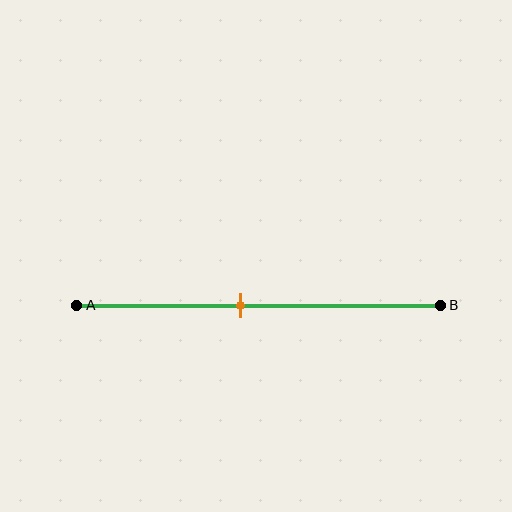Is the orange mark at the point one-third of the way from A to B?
No, the mark is at about 45% from A, not at the 33% one-third point.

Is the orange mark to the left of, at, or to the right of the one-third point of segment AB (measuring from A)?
The orange mark is to the right of the one-third point of segment AB.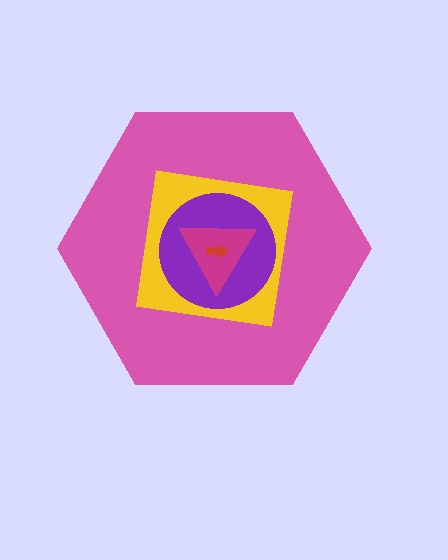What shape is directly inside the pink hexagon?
The yellow square.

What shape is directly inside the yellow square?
The purple circle.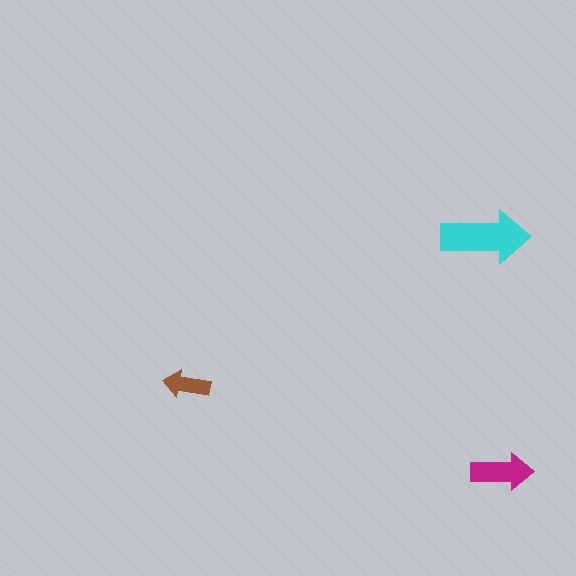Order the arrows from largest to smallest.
the cyan one, the magenta one, the brown one.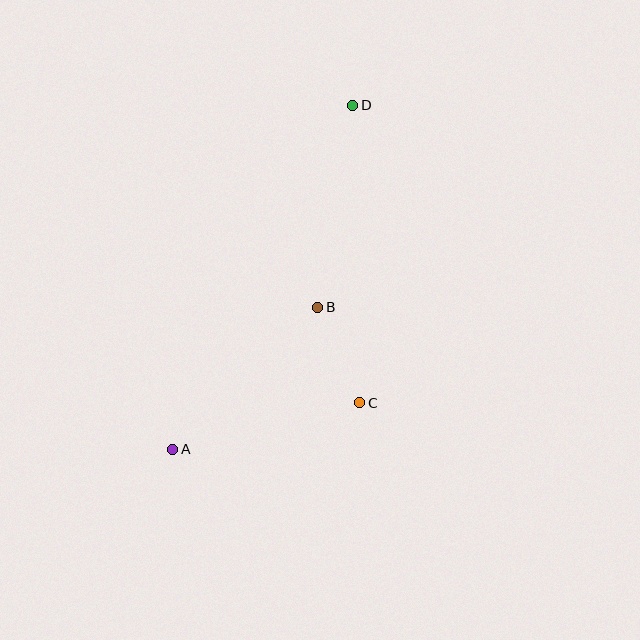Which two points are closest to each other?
Points B and C are closest to each other.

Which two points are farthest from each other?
Points A and D are farthest from each other.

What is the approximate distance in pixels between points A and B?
The distance between A and B is approximately 203 pixels.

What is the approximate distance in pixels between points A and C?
The distance between A and C is approximately 192 pixels.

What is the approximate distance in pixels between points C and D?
The distance between C and D is approximately 298 pixels.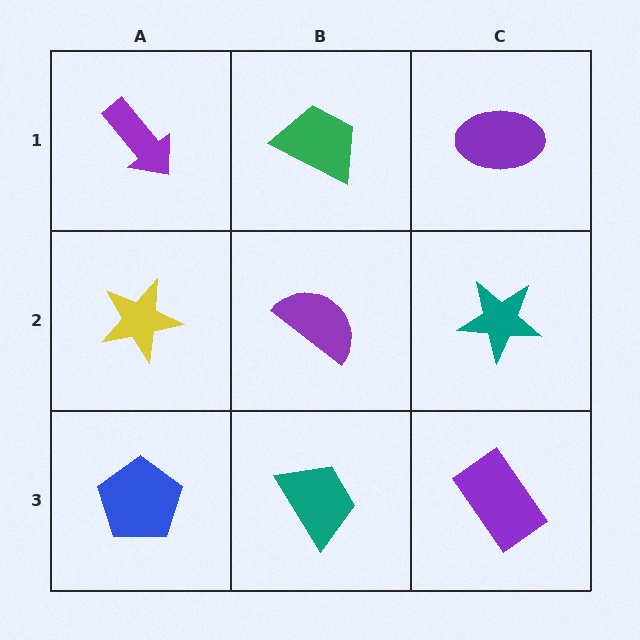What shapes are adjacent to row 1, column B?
A purple semicircle (row 2, column B), a purple arrow (row 1, column A), a purple ellipse (row 1, column C).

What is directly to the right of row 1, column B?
A purple ellipse.